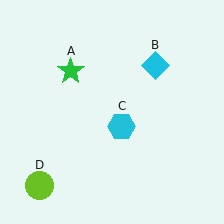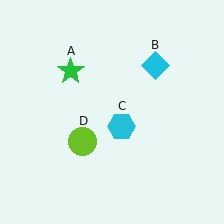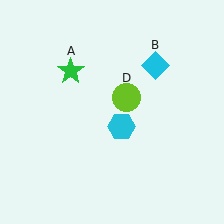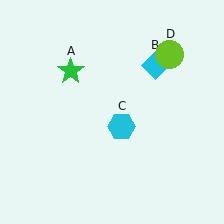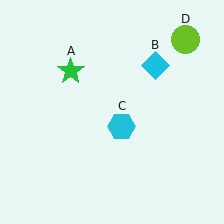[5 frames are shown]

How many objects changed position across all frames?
1 object changed position: lime circle (object D).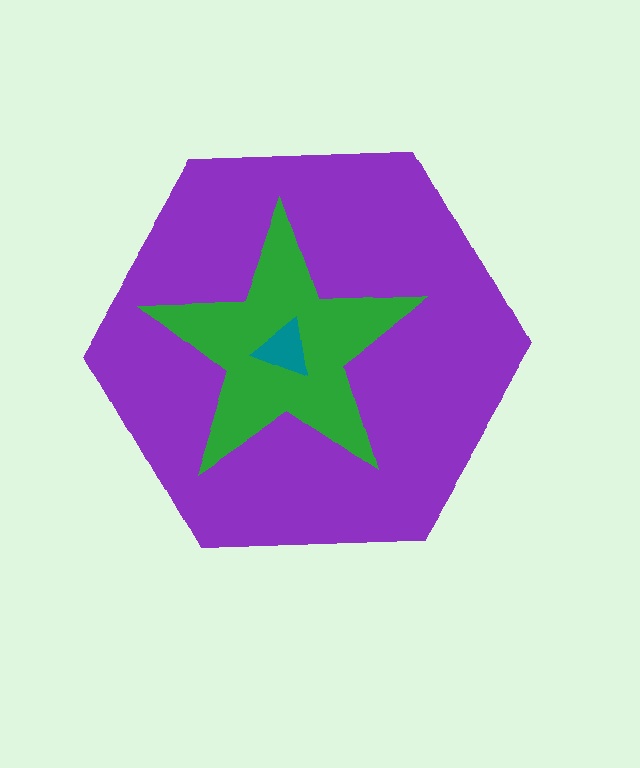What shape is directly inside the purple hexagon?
The green star.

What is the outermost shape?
The purple hexagon.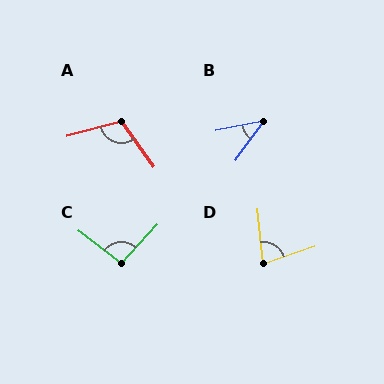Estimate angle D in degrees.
Approximately 78 degrees.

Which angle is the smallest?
B, at approximately 42 degrees.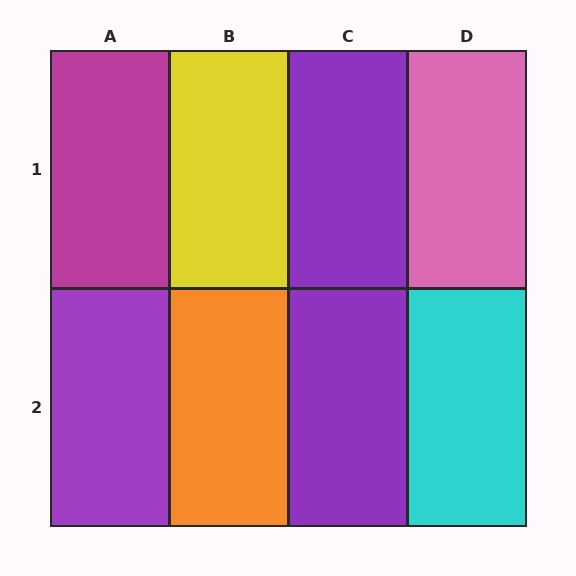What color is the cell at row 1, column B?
Yellow.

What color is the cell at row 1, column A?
Magenta.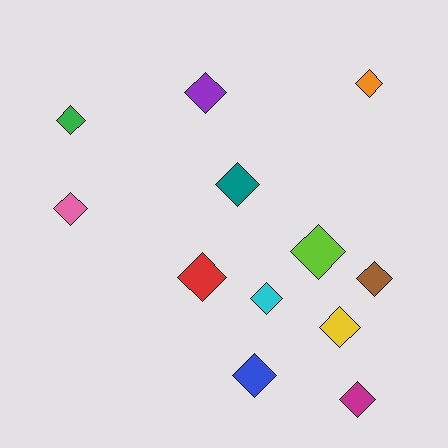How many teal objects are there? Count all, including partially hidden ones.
There is 1 teal object.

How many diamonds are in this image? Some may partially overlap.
There are 12 diamonds.